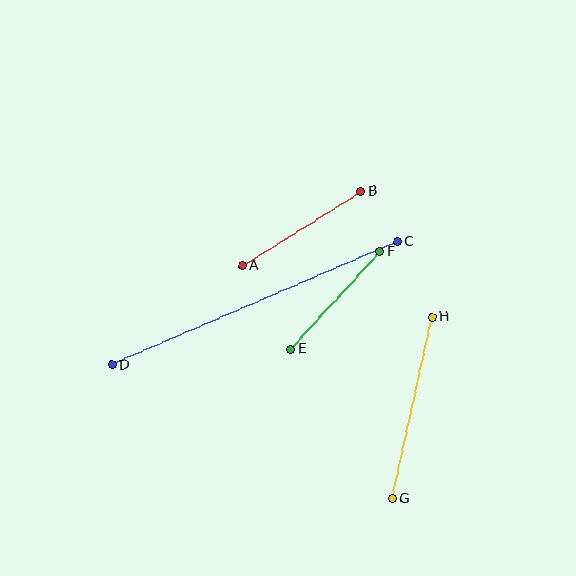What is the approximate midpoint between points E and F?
The midpoint is at approximately (335, 300) pixels.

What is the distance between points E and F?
The distance is approximately 132 pixels.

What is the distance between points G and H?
The distance is approximately 186 pixels.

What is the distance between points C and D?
The distance is approximately 311 pixels.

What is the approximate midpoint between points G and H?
The midpoint is at approximately (412, 408) pixels.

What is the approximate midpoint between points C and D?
The midpoint is at approximately (255, 303) pixels.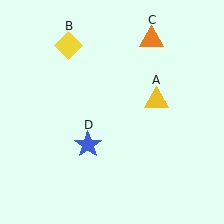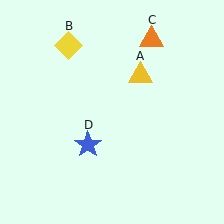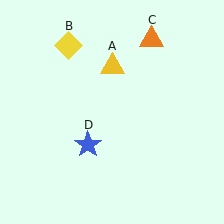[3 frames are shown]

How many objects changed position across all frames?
1 object changed position: yellow triangle (object A).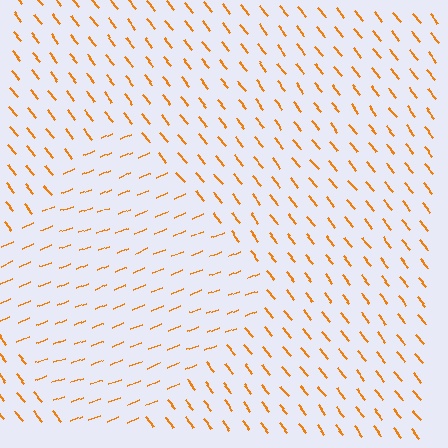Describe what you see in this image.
The image is filled with small orange line segments. A diamond region in the image has lines oriented differently from the surrounding lines, creating a visible texture boundary.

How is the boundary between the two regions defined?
The boundary is defined purely by a change in line orientation (approximately 73 degrees difference). All lines are the same color and thickness.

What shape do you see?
I see a diamond.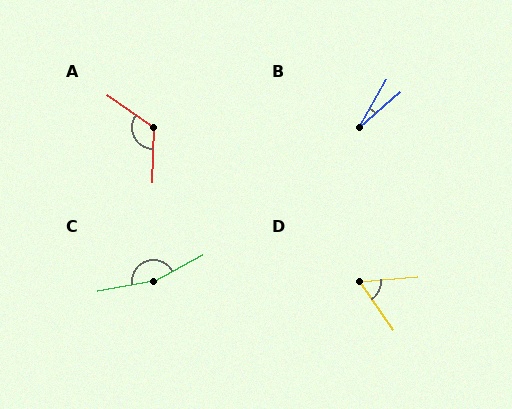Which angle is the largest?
C, at approximately 161 degrees.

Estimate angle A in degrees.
Approximately 123 degrees.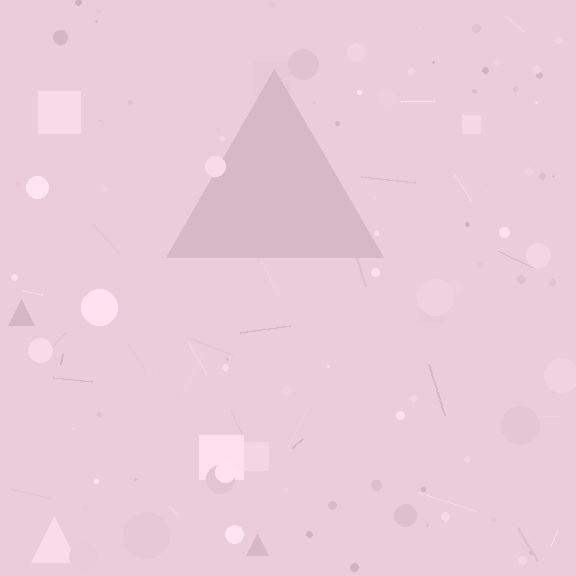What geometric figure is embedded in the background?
A triangle is embedded in the background.